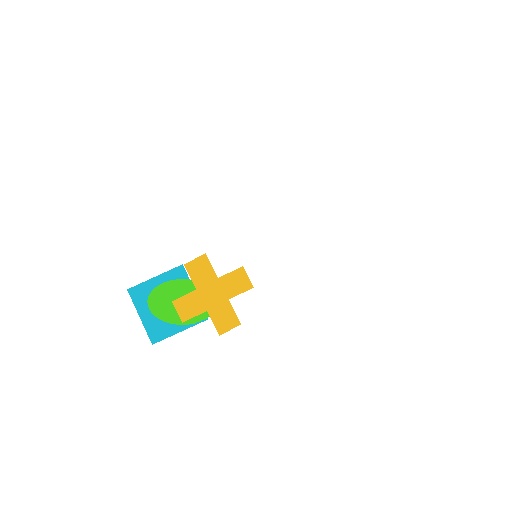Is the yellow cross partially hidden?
No, no other shape covers it.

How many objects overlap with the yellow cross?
2 objects overlap with the yellow cross.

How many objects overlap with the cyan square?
2 objects overlap with the cyan square.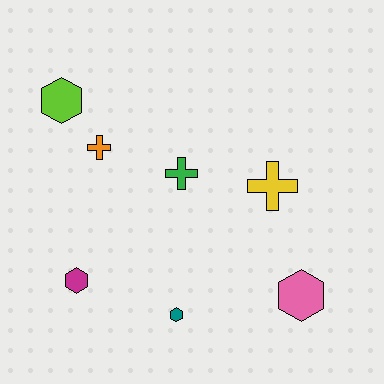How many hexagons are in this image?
There are 4 hexagons.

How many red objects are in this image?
There are no red objects.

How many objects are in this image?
There are 7 objects.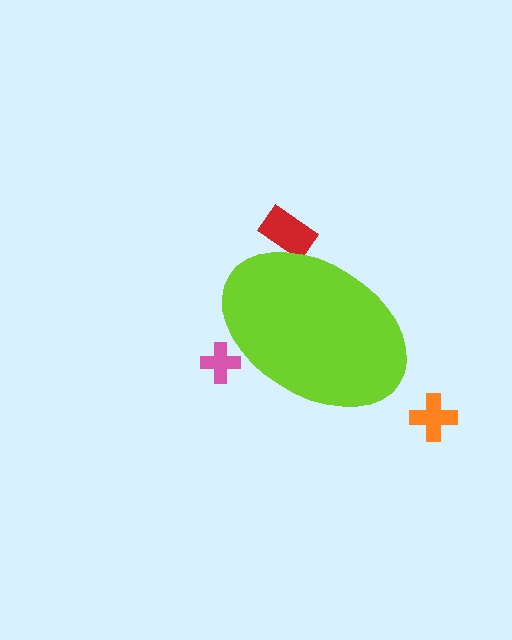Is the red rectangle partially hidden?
Yes, the red rectangle is partially hidden behind the lime ellipse.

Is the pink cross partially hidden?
Yes, the pink cross is partially hidden behind the lime ellipse.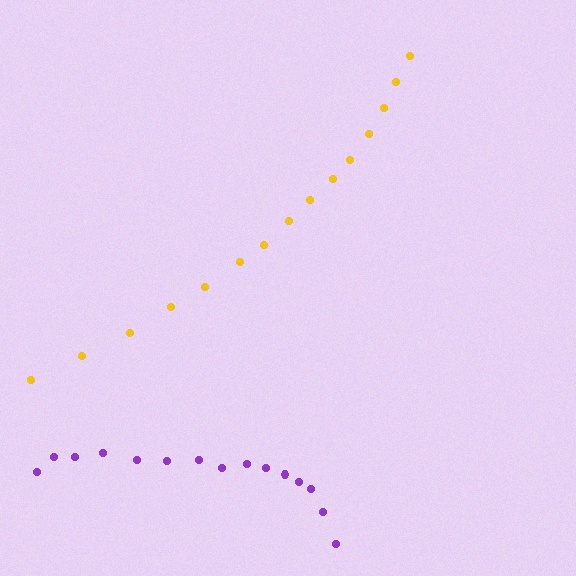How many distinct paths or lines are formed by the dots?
There are 2 distinct paths.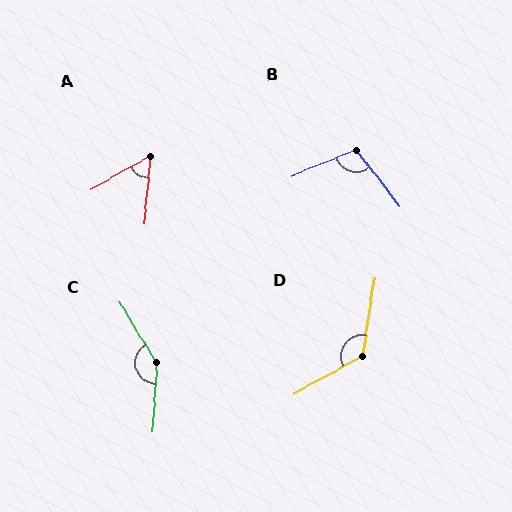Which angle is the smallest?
A, at approximately 55 degrees.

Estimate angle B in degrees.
Approximately 106 degrees.